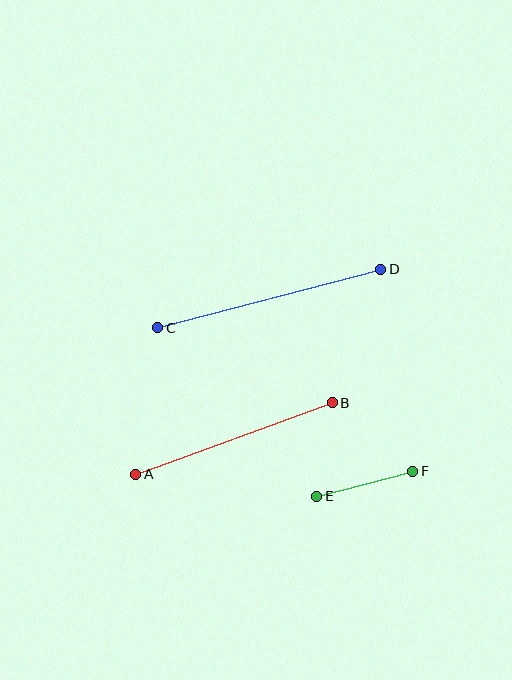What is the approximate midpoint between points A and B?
The midpoint is at approximately (234, 438) pixels.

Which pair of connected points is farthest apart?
Points C and D are farthest apart.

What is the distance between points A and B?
The distance is approximately 209 pixels.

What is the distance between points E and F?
The distance is approximately 99 pixels.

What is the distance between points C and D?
The distance is approximately 230 pixels.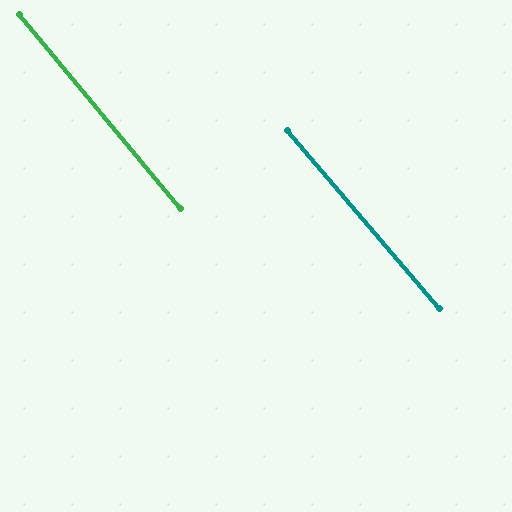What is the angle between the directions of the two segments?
Approximately 1 degree.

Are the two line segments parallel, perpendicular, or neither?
Parallel — their directions differ by only 1.0°.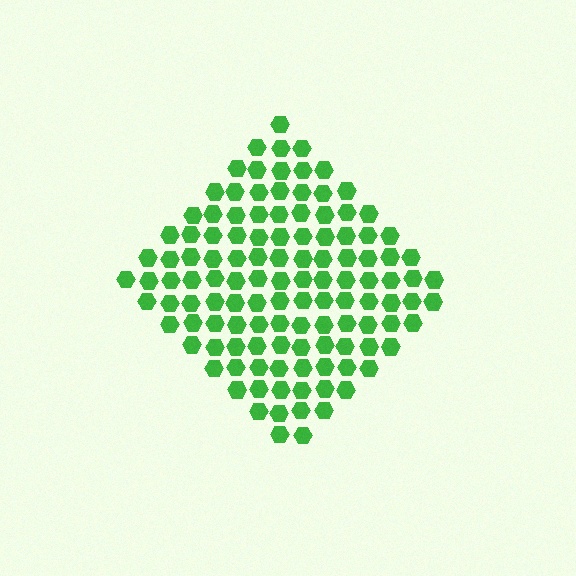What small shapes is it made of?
It is made of small hexagons.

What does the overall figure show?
The overall figure shows a diamond.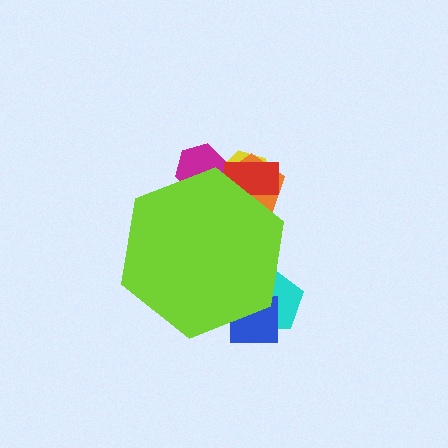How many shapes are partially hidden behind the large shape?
6 shapes are partially hidden.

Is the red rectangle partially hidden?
Yes, the red rectangle is partially hidden behind the lime hexagon.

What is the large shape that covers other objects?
A lime hexagon.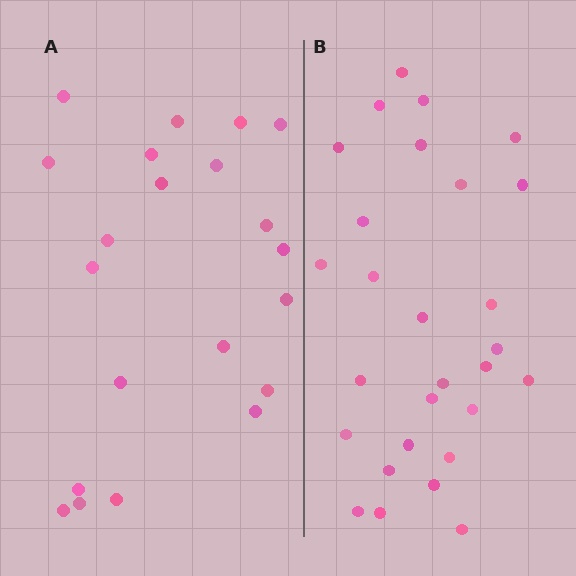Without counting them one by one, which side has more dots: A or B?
Region B (the right region) has more dots.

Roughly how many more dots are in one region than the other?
Region B has roughly 8 or so more dots than region A.